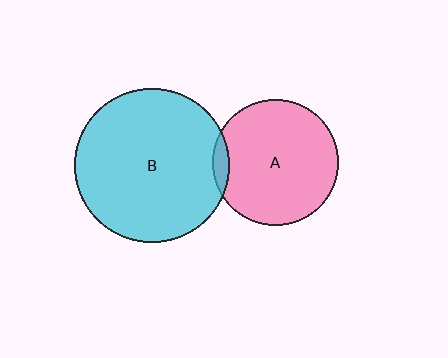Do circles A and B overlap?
Yes.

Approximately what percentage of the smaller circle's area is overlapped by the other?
Approximately 5%.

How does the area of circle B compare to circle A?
Approximately 1.5 times.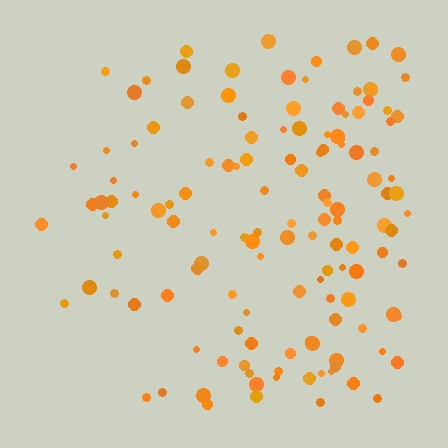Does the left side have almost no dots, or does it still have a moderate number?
Still a moderate number, just noticeably fewer than the right.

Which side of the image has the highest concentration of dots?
The right.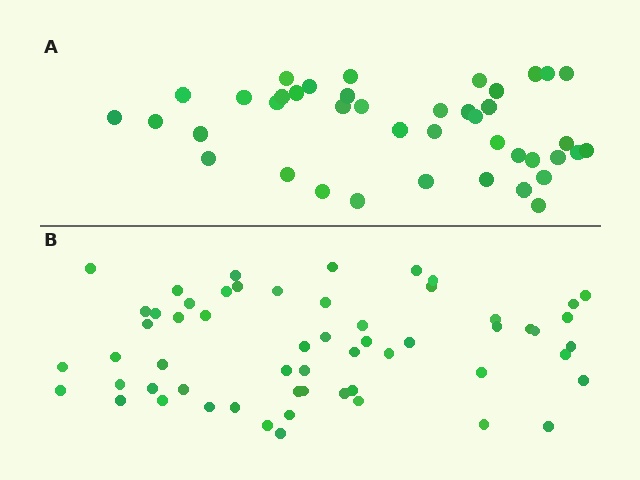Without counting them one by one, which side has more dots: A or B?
Region B (the bottom region) has more dots.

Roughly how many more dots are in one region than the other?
Region B has approximately 15 more dots than region A.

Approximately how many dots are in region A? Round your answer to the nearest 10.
About 40 dots. (The exact count is 41, which rounds to 40.)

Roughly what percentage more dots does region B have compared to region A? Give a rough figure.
About 40% more.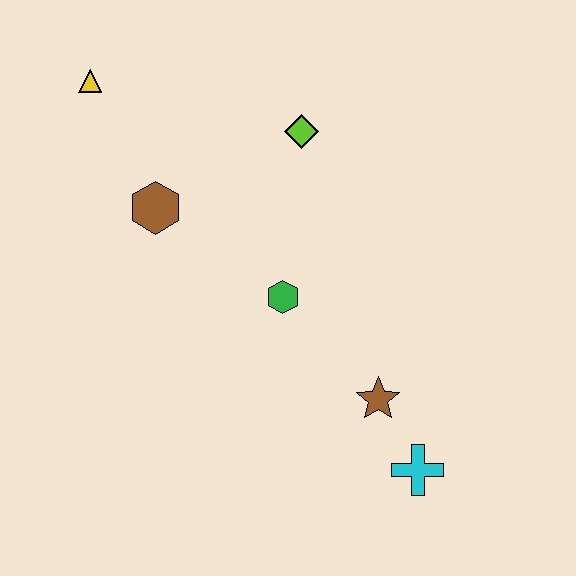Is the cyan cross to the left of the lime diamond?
No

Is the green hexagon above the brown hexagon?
No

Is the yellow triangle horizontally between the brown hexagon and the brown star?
No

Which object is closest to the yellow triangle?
The brown hexagon is closest to the yellow triangle.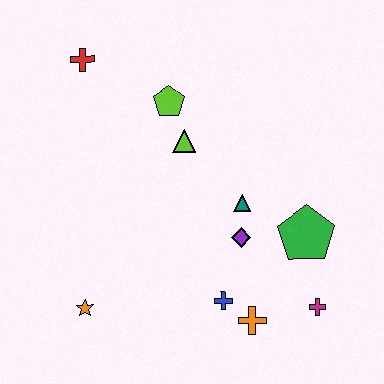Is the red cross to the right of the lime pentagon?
No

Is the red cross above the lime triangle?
Yes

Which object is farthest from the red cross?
The magenta cross is farthest from the red cross.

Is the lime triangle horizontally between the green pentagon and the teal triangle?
No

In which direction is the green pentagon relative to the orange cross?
The green pentagon is above the orange cross.